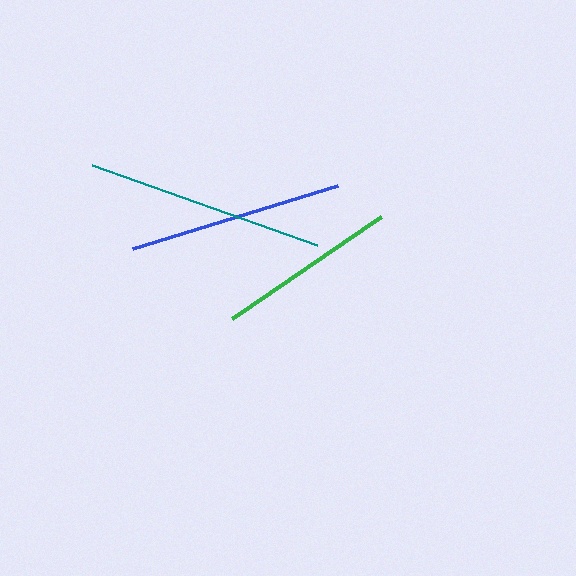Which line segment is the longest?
The teal line is the longest at approximately 239 pixels.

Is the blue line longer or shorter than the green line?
The blue line is longer than the green line.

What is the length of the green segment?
The green segment is approximately 181 pixels long.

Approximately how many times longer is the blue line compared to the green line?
The blue line is approximately 1.2 times the length of the green line.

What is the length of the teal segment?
The teal segment is approximately 239 pixels long.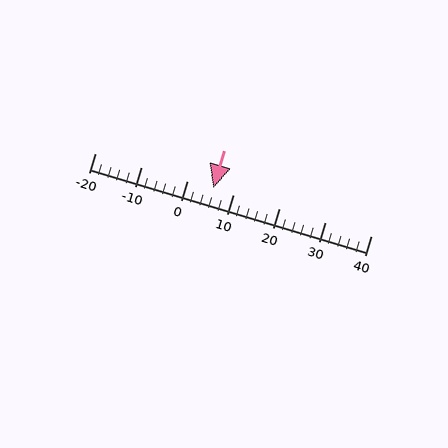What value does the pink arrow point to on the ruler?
The pink arrow points to approximately 6.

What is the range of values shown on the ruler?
The ruler shows values from -20 to 40.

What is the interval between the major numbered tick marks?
The major tick marks are spaced 10 units apart.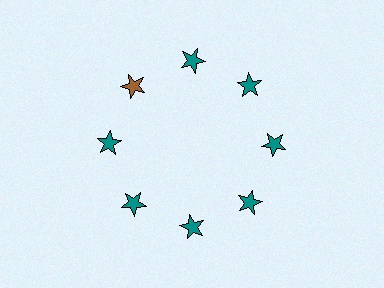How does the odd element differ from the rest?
It has a different color: brown instead of teal.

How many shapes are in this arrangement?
There are 8 shapes arranged in a ring pattern.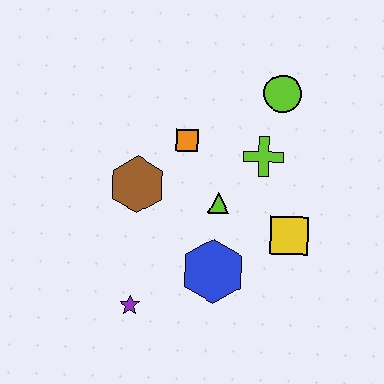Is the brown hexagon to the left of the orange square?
Yes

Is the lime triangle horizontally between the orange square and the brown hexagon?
No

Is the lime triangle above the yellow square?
Yes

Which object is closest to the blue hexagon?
The lime triangle is closest to the blue hexagon.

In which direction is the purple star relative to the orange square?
The purple star is below the orange square.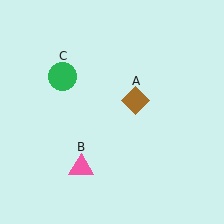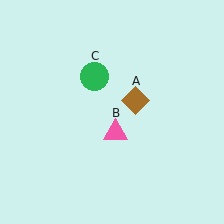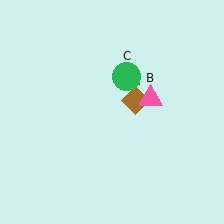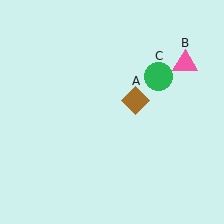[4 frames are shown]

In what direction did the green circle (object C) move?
The green circle (object C) moved right.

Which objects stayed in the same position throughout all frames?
Brown diamond (object A) remained stationary.